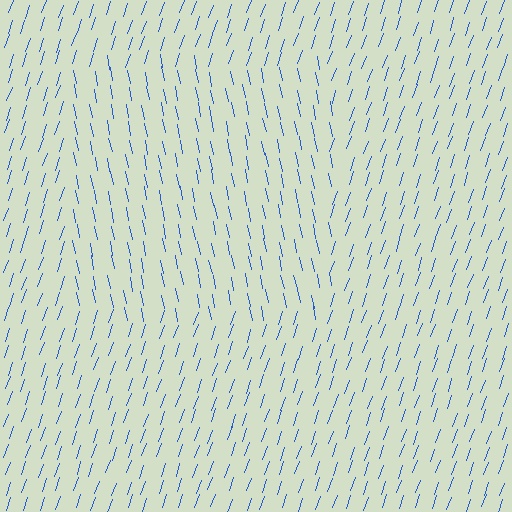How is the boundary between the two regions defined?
The boundary is defined purely by a change in line orientation (approximately 30 degrees difference). All lines are the same color and thickness.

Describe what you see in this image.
The image is filled with small blue line segments. A rectangle region in the image has lines oriented differently from the surrounding lines, creating a visible texture boundary.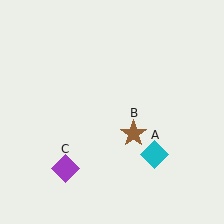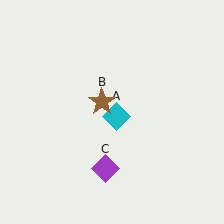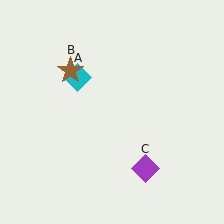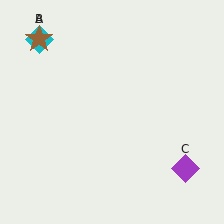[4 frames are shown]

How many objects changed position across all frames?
3 objects changed position: cyan diamond (object A), brown star (object B), purple diamond (object C).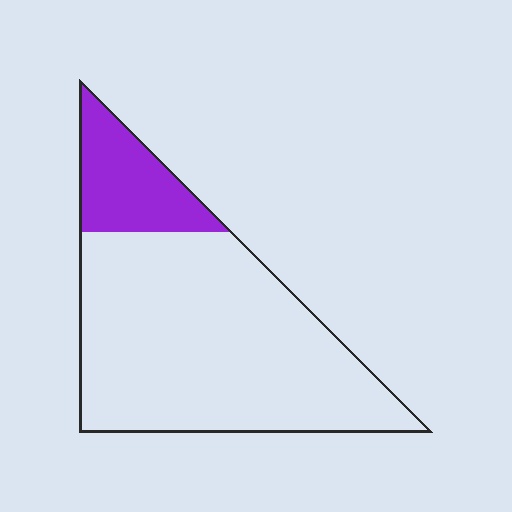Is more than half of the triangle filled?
No.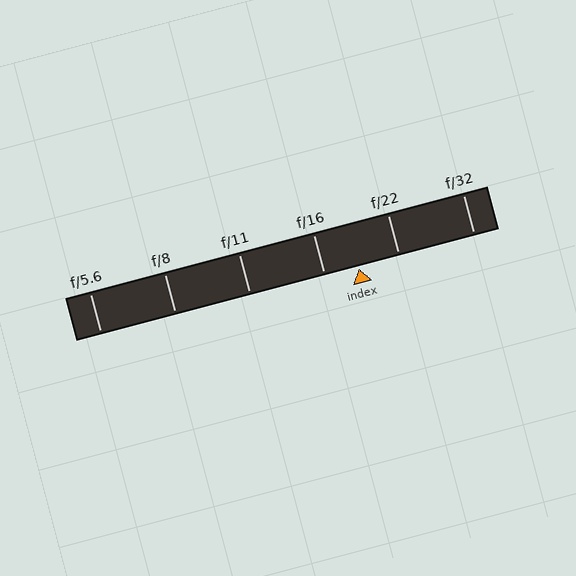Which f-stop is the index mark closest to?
The index mark is closest to f/16.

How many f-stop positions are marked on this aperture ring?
There are 6 f-stop positions marked.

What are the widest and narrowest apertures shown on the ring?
The widest aperture shown is f/5.6 and the narrowest is f/32.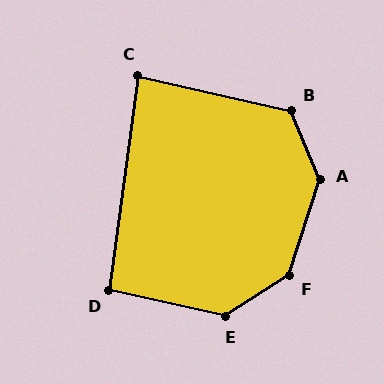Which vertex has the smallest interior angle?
C, at approximately 85 degrees.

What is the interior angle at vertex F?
Approximately 140 degrees (obtuse).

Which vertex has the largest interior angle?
A, at approximately 140 degrees.